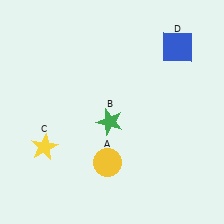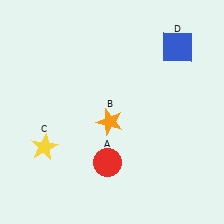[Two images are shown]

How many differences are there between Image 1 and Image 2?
There are 2 differences between the two images.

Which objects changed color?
A changed from yellow to red. B changed from green to orange.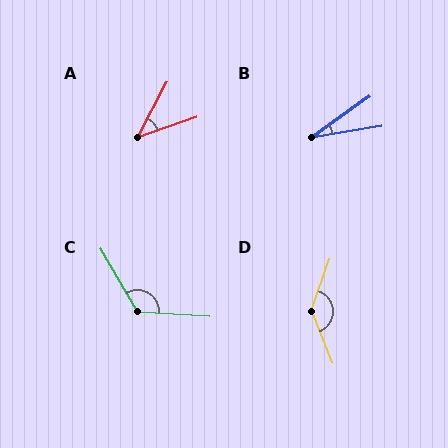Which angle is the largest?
D, at approximately 138 degrees.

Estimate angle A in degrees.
Approximately 43 degrees.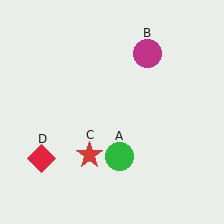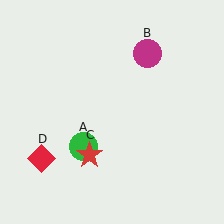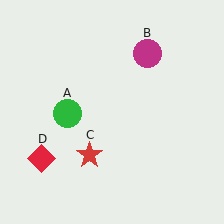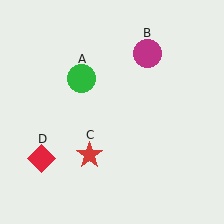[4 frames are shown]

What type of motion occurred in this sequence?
The green circle (object A) rotated clockwise around the center of the scene.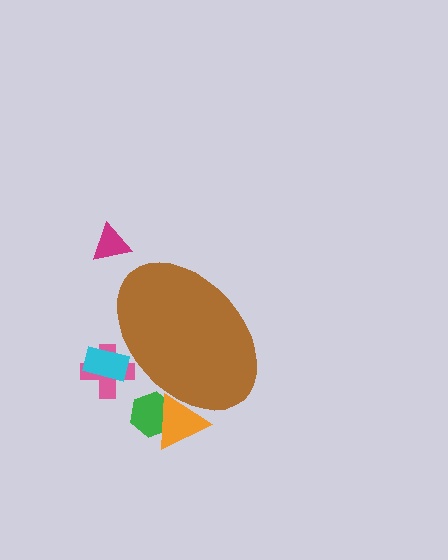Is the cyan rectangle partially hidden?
Yes, the cyan rectangle is partially hidden behind the brown ellipse.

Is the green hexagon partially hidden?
Yes, the green hexagon is partially hidden behind the brown ellipse.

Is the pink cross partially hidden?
Yes, the pink cross is partially hidden behind the brown ellipse.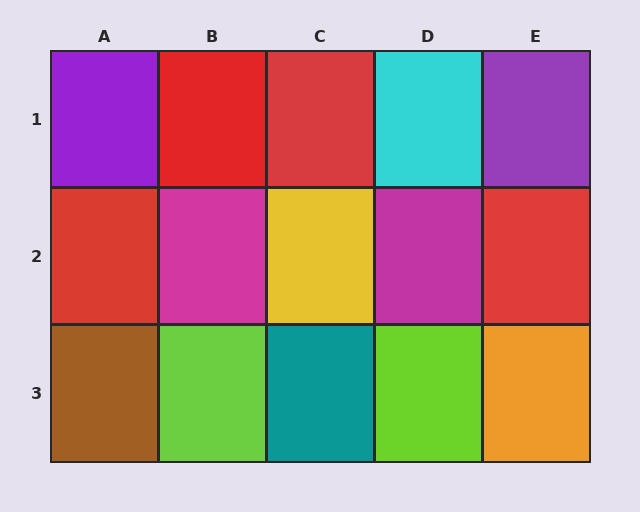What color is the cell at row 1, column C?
Red.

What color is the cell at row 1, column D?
Cyan.